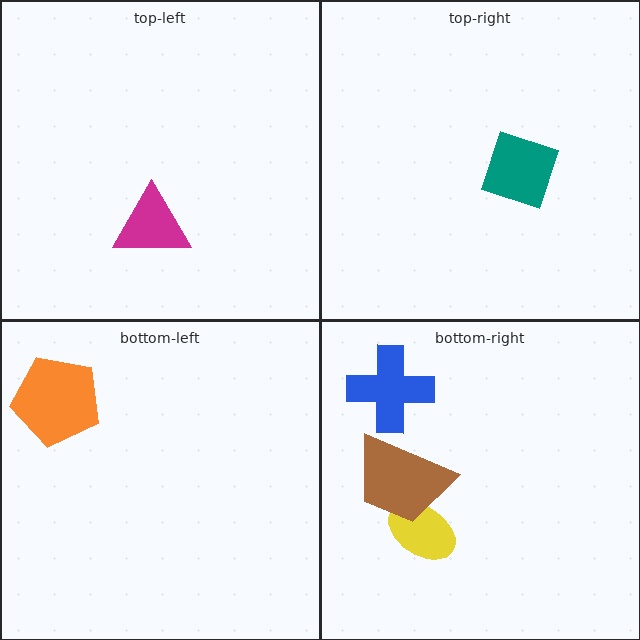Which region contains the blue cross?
The bottom-right region.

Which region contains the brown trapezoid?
The bottom-right region.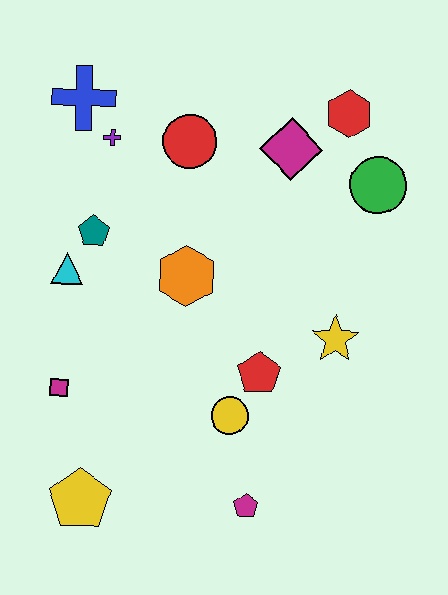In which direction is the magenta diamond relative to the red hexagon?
The magenta diamond is to the left of the red hexagon.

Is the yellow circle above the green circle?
No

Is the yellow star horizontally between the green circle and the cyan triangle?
Yes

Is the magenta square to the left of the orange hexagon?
Yes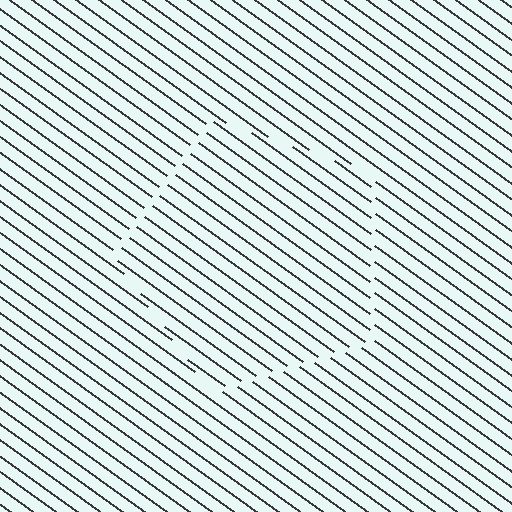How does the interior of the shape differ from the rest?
The interior of the shape contains the same grating, shifted by half a period — the contour is defined by the phase discontinuity where line-ends from the inner and outer gratings abut.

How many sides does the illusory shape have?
5 sides — the line-ends trace a pentagon.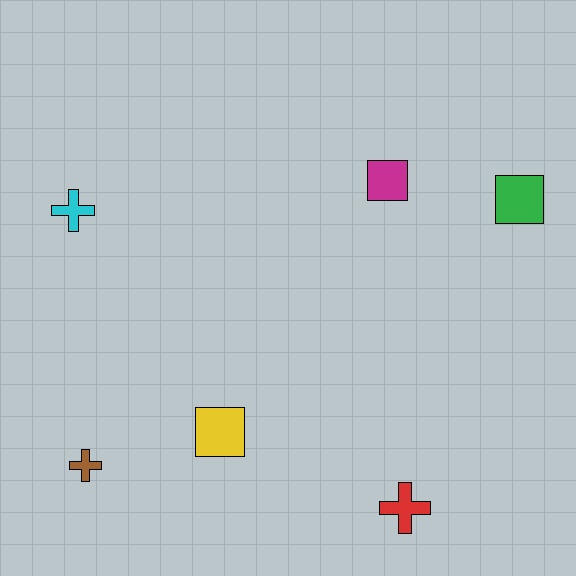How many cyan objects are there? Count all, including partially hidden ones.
There is 1 cyan object.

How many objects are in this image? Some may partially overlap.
There are 6 objects.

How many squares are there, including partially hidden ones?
There are 3 squares.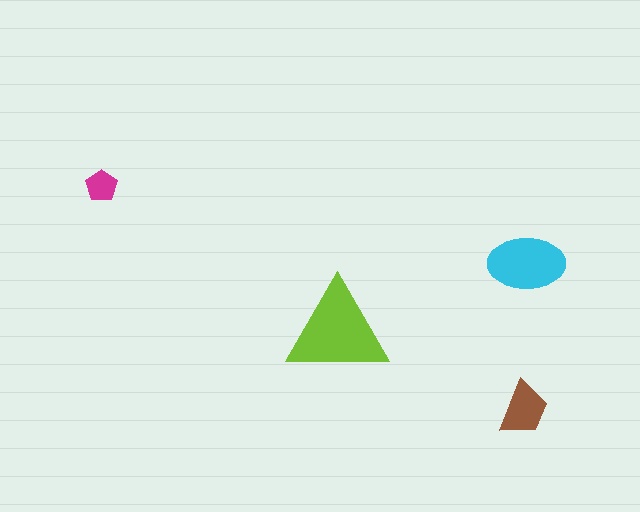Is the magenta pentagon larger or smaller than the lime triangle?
Smaller.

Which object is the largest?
The lime triangle.